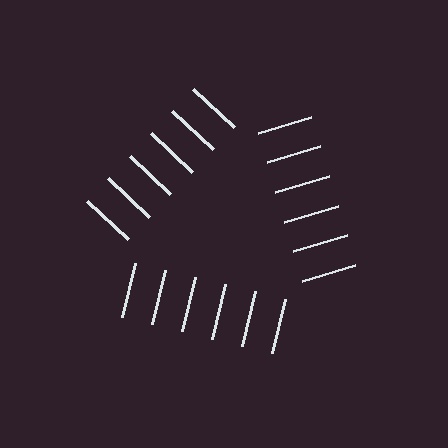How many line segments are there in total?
18 — 6 along each of the 3 edges.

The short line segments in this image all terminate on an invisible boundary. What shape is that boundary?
An illusory triangle — the line segments terminate on its edges but no continuous stroke is drawn.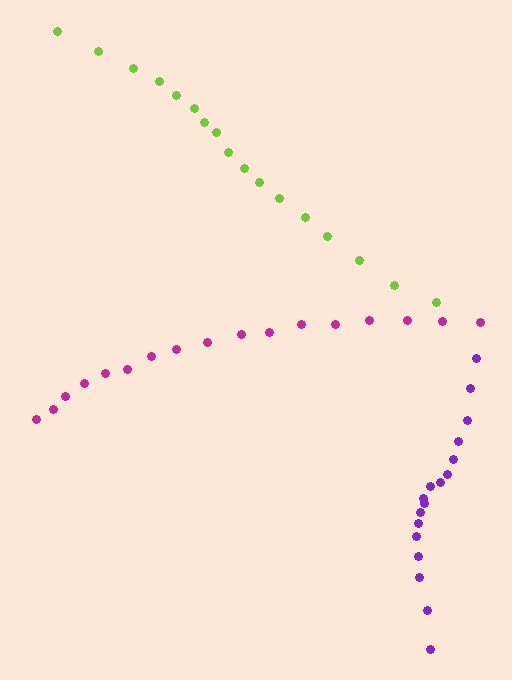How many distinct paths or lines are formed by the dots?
There are 3 distinct paths.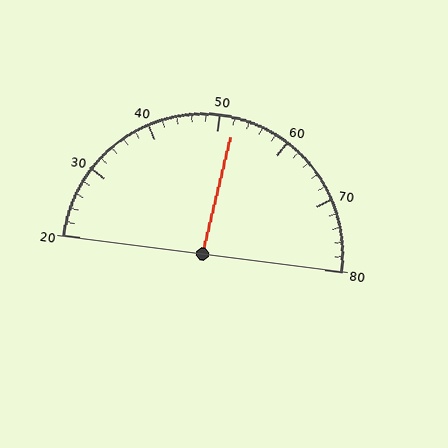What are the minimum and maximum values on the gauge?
The gauge ranges from 20 to 80.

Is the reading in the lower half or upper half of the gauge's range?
The reading is in the upper half of the range (20 to 80).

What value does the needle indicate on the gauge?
The needle indicates approximately 52.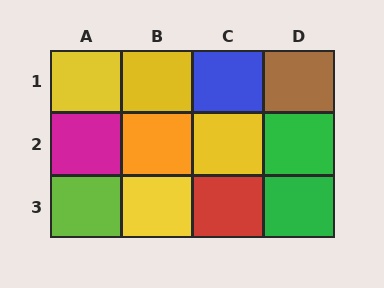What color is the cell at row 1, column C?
Blue.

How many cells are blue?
1 cell is blue.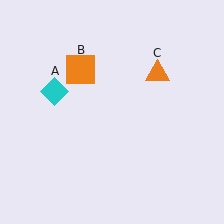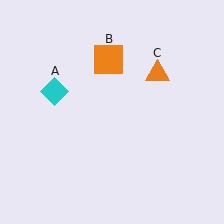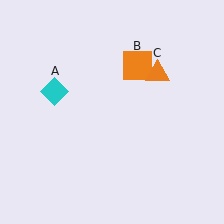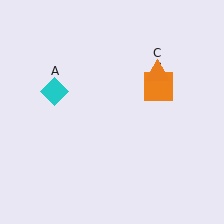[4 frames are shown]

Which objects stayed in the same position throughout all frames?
Cyan diamond (object A) and orange triangle (object C) remained stationary.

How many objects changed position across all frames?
1 object changed position: orange square (object B).